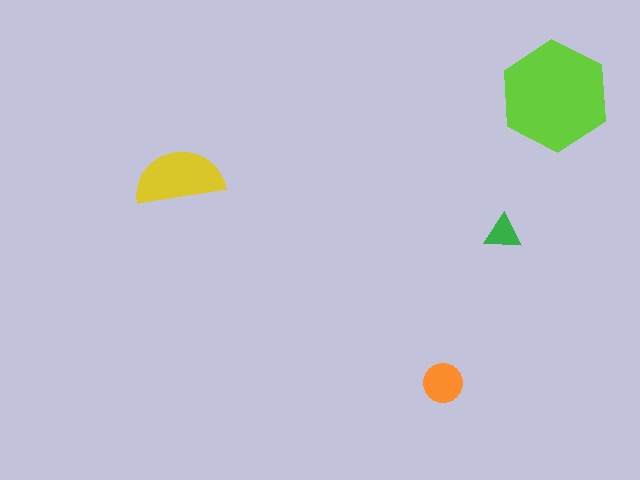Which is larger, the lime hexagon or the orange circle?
The lime hexagon.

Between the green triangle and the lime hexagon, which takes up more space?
The lime hexagon.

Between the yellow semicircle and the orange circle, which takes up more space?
The yellow semicircle.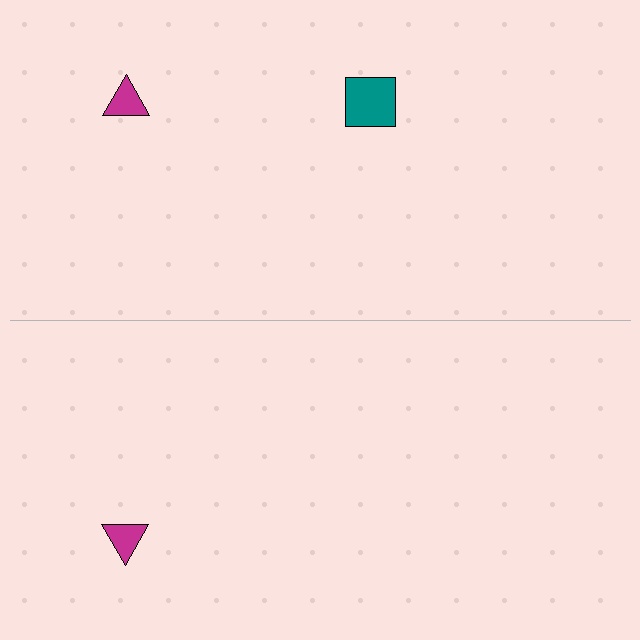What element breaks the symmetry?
A teal square is missing from the bottom side.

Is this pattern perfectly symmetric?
No, the pattern is not perfectly symmetric. A teal square is missing from the bottom side.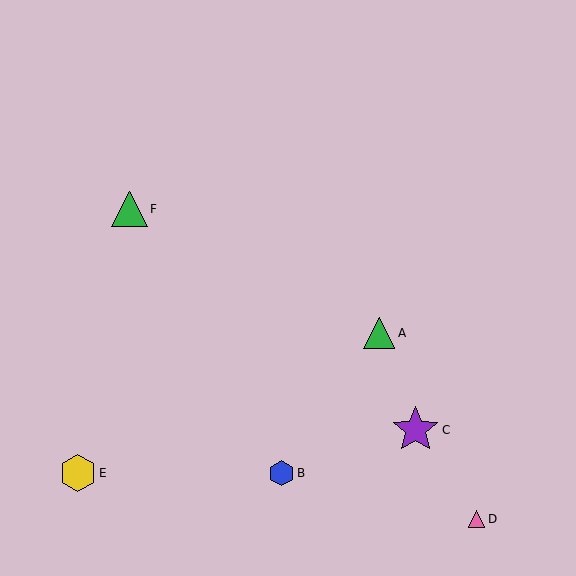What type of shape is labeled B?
Shape B is a blue hexagon.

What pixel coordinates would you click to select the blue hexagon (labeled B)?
Click at (281, 473) to select the blue hexagon B.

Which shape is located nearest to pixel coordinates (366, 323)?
The green triangle (labeled A) at (379, 333) is nearest to that location.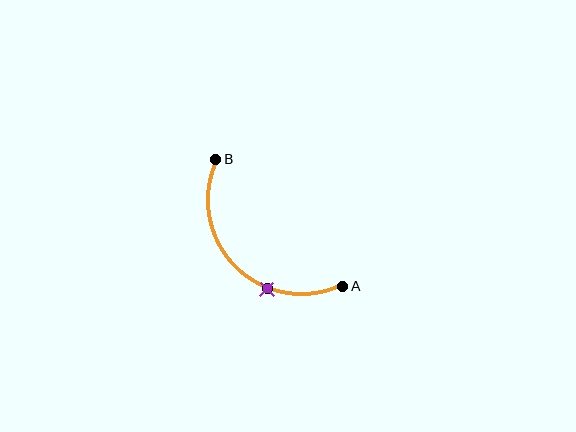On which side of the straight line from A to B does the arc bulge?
The arc bulges below and to the left of the straight line connecting A and B.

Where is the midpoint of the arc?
The arc midpoint is the point on the curve farthest from the straight line joining A and B. It sits below and to the left of that line.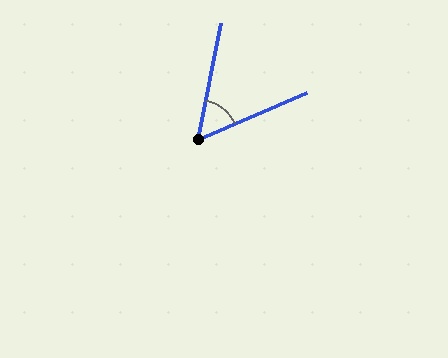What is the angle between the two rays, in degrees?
Approximately 55 degrees.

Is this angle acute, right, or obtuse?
It is acute.